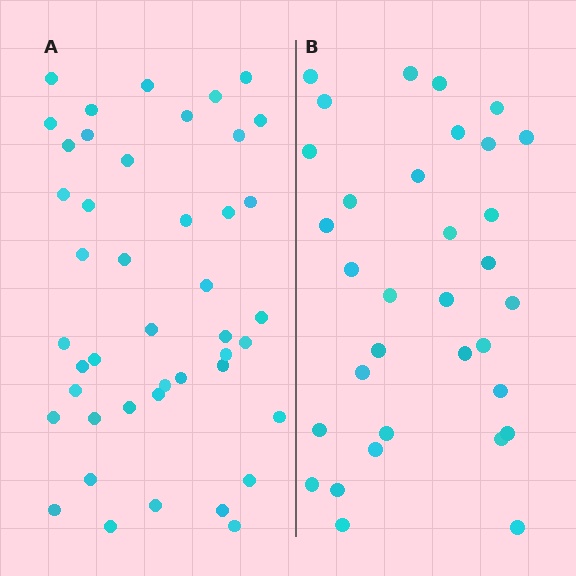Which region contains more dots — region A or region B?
Region A (the left region) has more dots.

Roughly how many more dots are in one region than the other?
Region A has roughly 12 or so more dots than region B.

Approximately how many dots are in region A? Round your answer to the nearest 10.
About 40 dots. (The exact count is 44, which rounds to 40.)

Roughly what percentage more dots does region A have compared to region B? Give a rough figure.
About 35% more.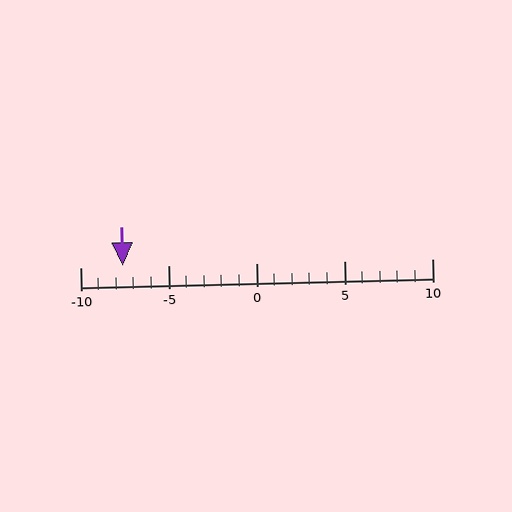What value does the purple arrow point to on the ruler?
The purple arrow points to approximately -8.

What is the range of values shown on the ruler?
The ruler shows values from -10 to 10.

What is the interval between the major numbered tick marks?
The major tick marks are spaced 5 units apart.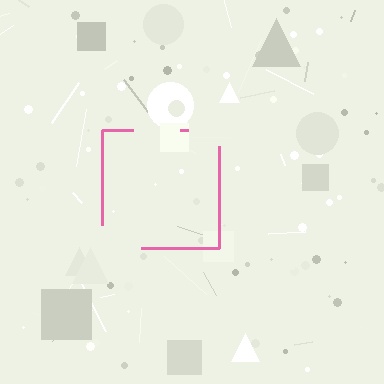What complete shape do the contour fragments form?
The contour fragments form a square.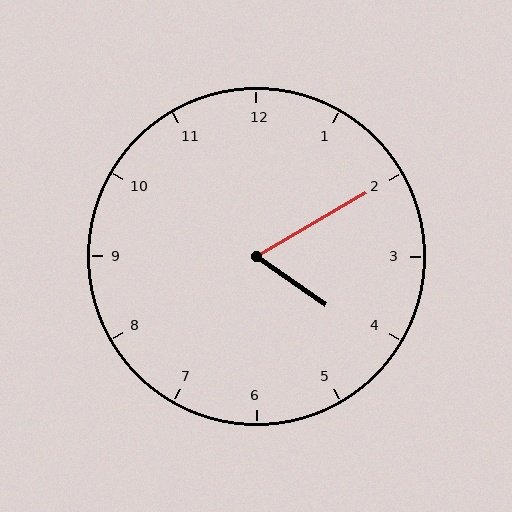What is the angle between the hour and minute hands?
Approximately 65 degrees.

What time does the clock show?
4:10.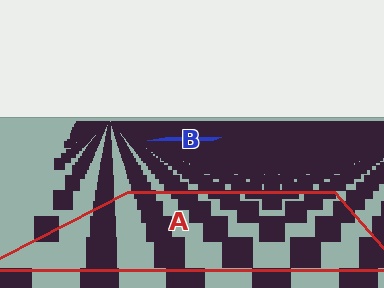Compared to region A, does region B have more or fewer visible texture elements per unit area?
Region B has more texture elements per unit area — they are packed more densely because it is farther away.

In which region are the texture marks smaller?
The texture marks are smaller in region B, because it is farther away.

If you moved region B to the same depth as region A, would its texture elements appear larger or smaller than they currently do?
They would appear larger. At a closer depth, the same texture elements are projected at a bigger on-screen size.